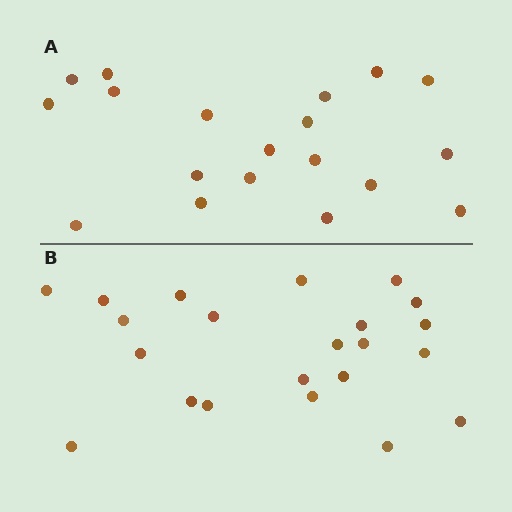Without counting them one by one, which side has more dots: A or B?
Region B (the bottom region) has more dots.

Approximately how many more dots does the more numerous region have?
Region B has just a few more — roughly 2 or 3 more dots than region A.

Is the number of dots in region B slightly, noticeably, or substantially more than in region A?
Region B has only slightly more — the two regions are fairly close. The ratio is roughly 1.2 to 1.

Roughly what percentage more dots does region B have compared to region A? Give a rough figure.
About 15% more.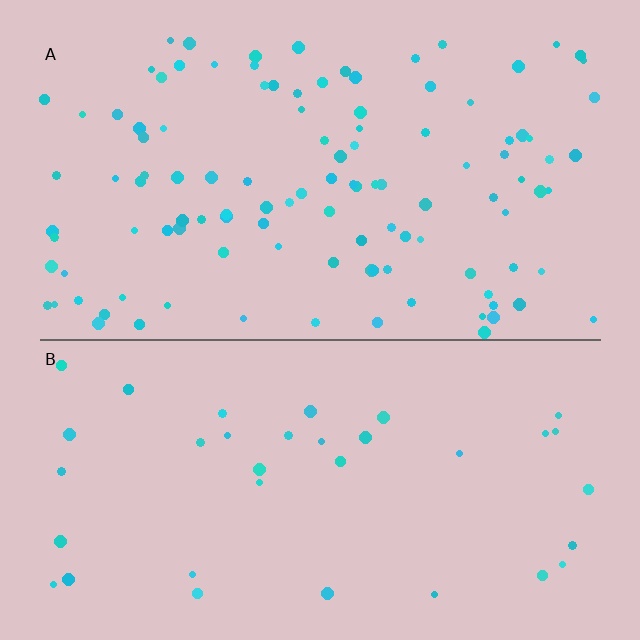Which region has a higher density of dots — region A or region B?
A (the top).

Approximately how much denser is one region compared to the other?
Approximately 3.2× — region A over region B.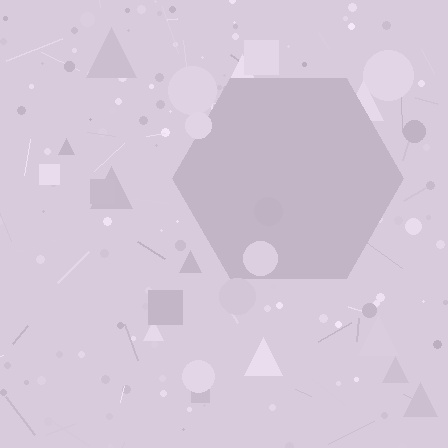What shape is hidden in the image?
A hexagon is hidden in the image.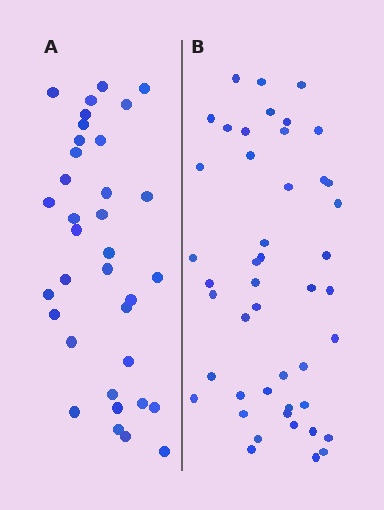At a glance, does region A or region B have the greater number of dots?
Region B (the right region) has more dots.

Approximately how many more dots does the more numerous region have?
Region B has roughly 12 or so more dots than region A.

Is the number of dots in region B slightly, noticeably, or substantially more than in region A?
Region B has noticeably more, but not dramatically so. The ratio is roughly 1.3 to 1.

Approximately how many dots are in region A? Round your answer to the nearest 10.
About 40 dots. (The exact count is 35, which rounds to 40.)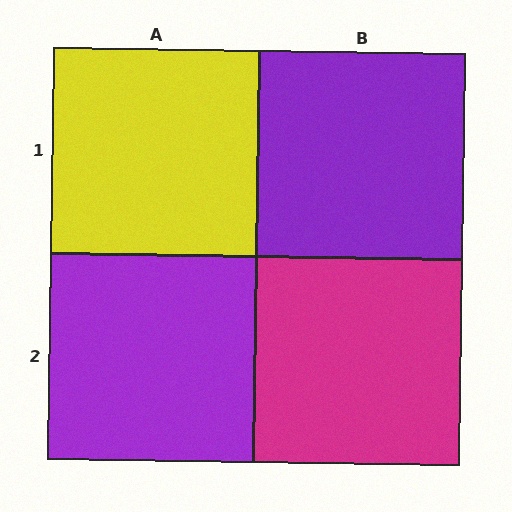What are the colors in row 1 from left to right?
Yellow, purple.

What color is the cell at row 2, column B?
Magenta.